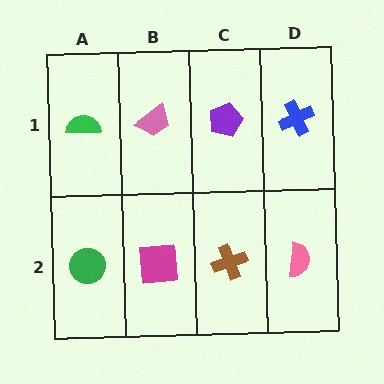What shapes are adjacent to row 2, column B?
A pink trapezoid (row 1, column B), a green circle (row 2, column A), a brown cross (row 2, column C).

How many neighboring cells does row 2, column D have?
2.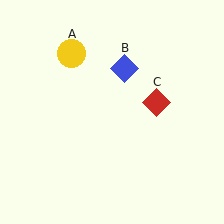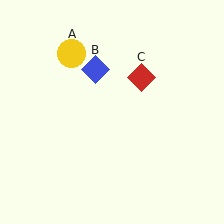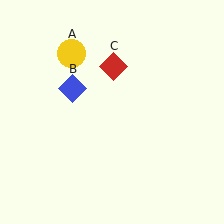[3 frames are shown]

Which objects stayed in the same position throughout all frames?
Yellow circle (object A) remained stationary.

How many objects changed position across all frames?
2 objects changed position: blue diamond (object B), red diamond (object C).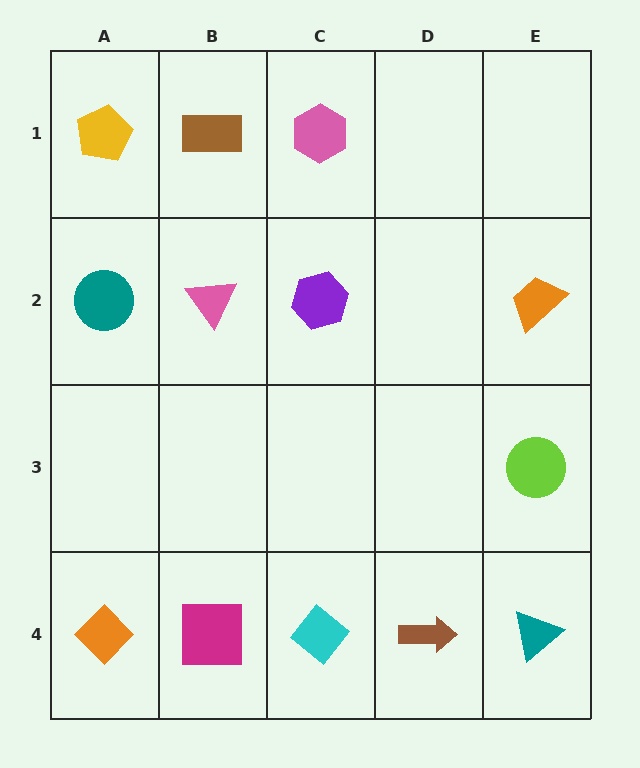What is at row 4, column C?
A cyan diamond.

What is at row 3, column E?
A lime circle.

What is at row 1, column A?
A yellow pentagon.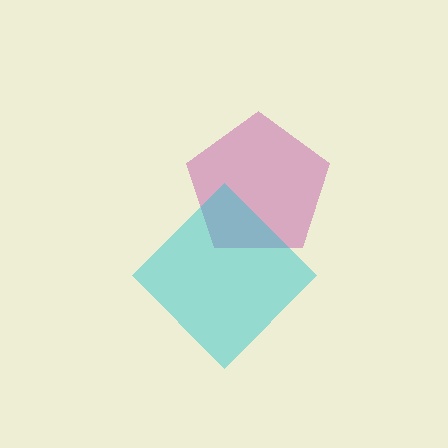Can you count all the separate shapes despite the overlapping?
Yes, there are 2 separate shapes.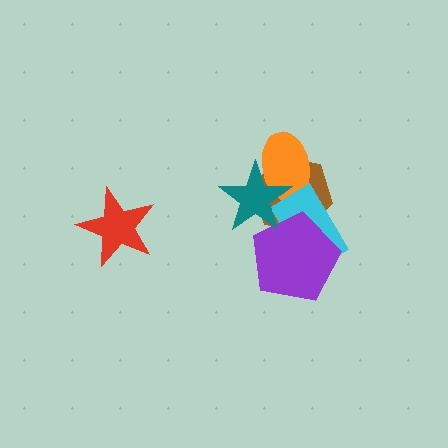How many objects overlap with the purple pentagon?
3 objects overlap with the purple pentagon.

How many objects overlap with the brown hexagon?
4 objects overlap with the brown hexagon.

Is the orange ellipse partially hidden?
Yes, it is partially covered by another shape.